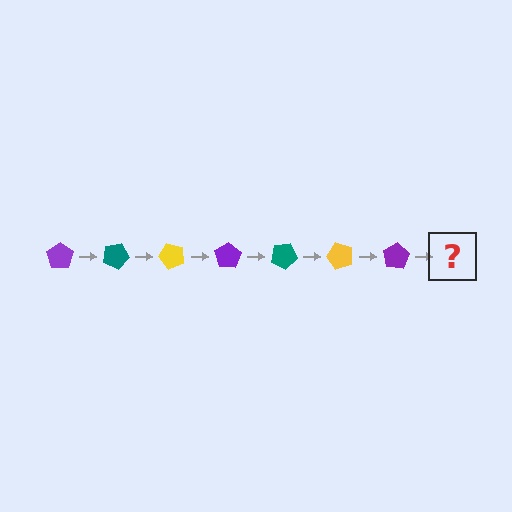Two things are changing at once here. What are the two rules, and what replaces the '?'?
The two rules are that it rotates 25 degrees each step and the color cycles through purple, teal, and yellow. The '?' should be a teal pentagon, rotated 175 degrees from the start.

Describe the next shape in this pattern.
It should be a teal pentagon, rotated 175 degrees from the start.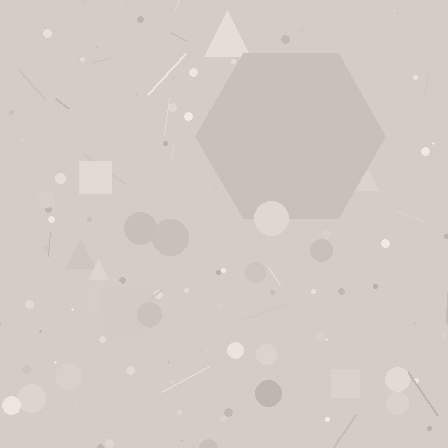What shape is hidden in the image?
A hexagon is hidden in the image.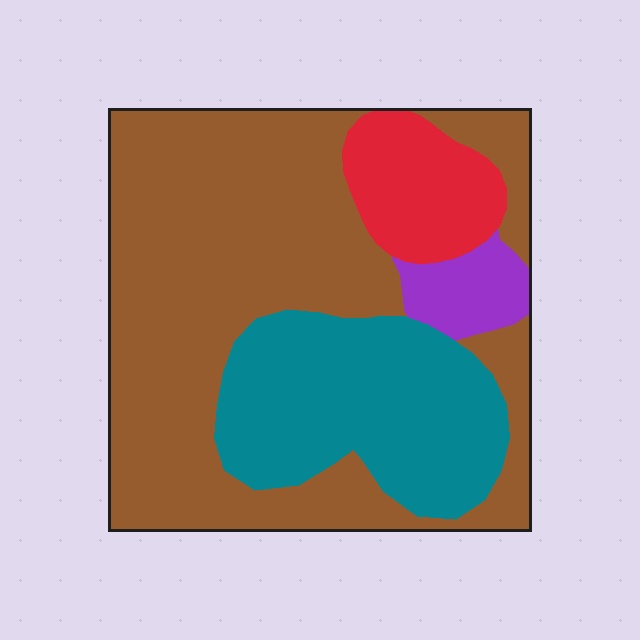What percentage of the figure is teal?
Teal takes up about one quarter (1/4) of the figure.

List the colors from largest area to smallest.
From largest to smallest: brown, teal, red, purple.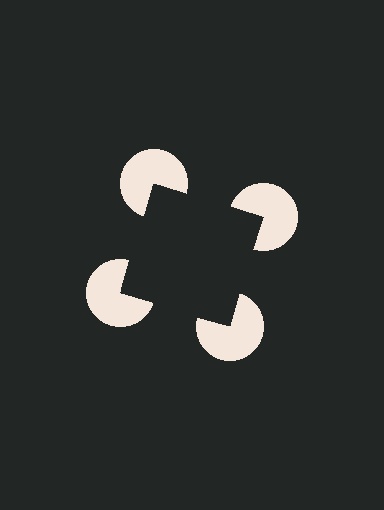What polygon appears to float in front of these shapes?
An illusory square — its edges are inferred from the aligned wedge cuts in the pac-man discs, not physically drawn.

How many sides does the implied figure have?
4 sides.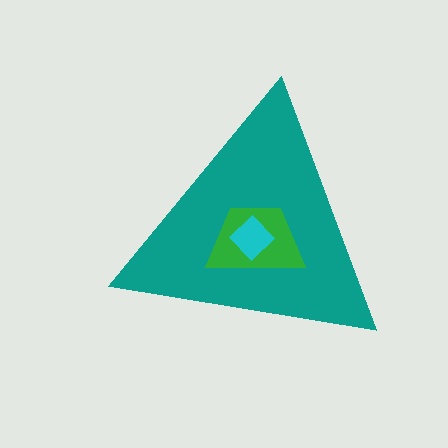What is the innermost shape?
The cyan diamond.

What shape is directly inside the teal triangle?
The green trapezoid.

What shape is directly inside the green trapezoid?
The cyan diamond.